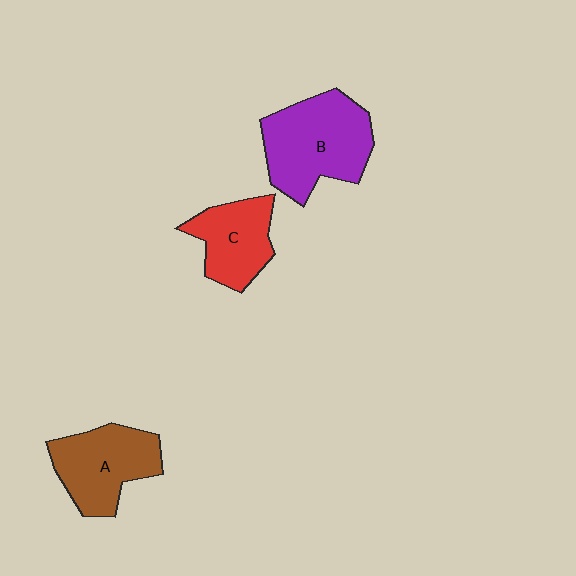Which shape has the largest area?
Shape B (purple).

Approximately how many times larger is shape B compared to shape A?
Approximately 1.3 times.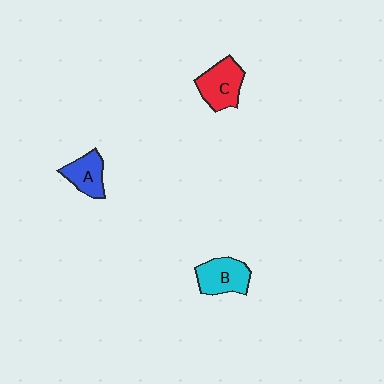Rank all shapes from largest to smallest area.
From largest to smallest: C (red), B (cyan), A (blue).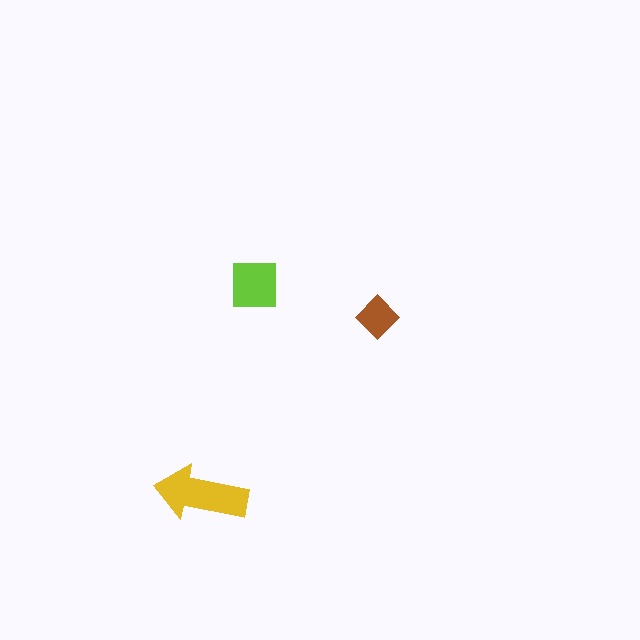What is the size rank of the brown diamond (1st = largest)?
3rd.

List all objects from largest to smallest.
The yellow arrow, the lime square, the brown diamond.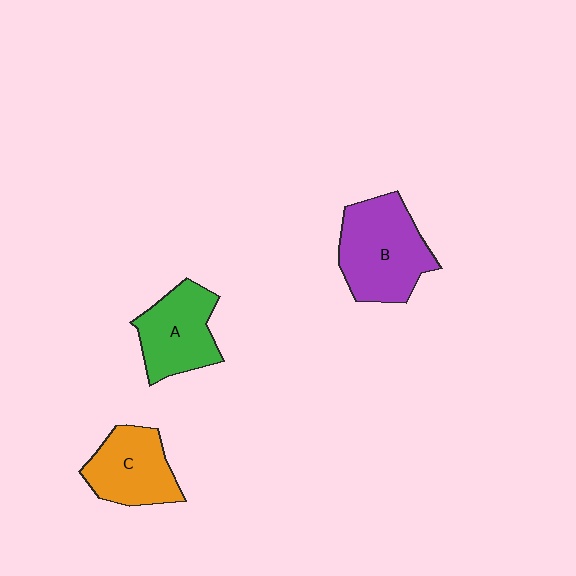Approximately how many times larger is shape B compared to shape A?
Approximately 1.3 times.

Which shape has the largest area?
Shape B (purple).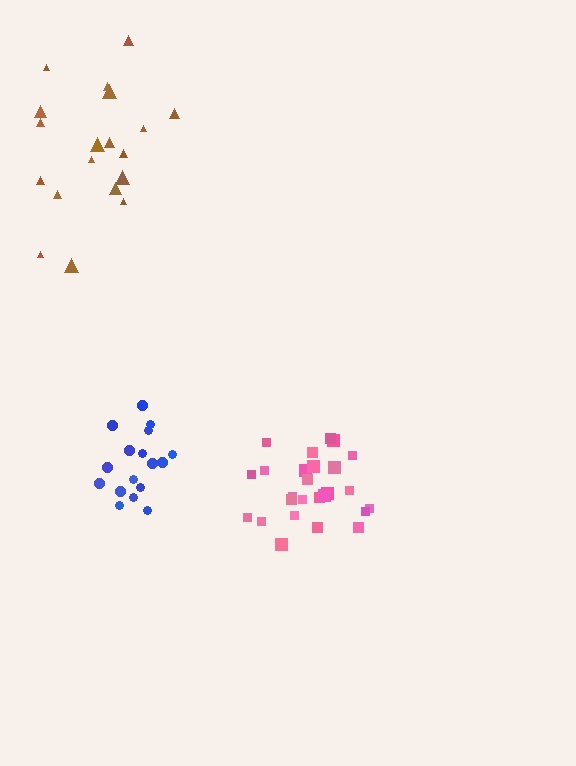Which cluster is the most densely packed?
Pink.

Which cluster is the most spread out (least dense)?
Brown.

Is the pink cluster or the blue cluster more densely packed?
Pink.